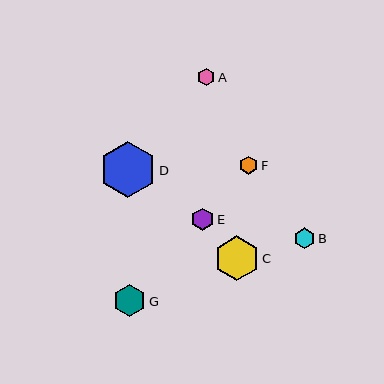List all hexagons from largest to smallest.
From largest to smallest: D, C, G, E, B, F, A.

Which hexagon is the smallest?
Hexagon A is the smallest with a size of approximately 17 pixels.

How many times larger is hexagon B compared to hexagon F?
Hexagon B is approximately 1.2 times the size of hexagon F.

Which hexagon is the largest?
Hexagon D is the largest with a size of approximately 56 pixels.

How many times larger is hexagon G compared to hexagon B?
Hexagon G is approximately 1.6 times the size of hexagon B.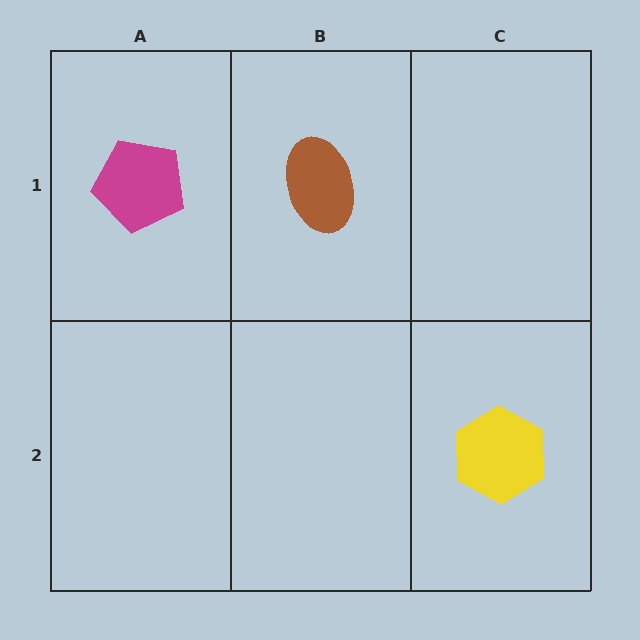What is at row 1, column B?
A brown ellipse.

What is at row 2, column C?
A yellow hexagon.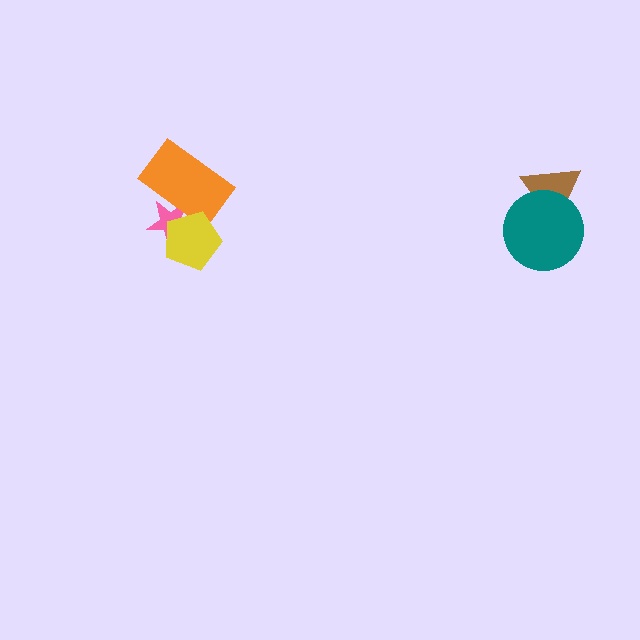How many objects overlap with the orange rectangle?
2 objects overlap with the orange rectangle.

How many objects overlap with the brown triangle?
1 object overlaps with the brown triangle.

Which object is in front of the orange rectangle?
The yellow pentagon is in front of the orange rectangle.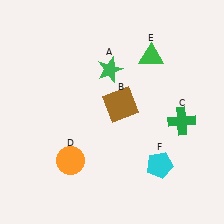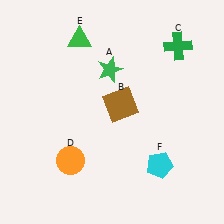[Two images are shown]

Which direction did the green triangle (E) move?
The green triangle (E) moved left.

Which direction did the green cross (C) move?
The green cross (C) moved up.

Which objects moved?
The objects that moved are: the green cross (C), the green triangle (E).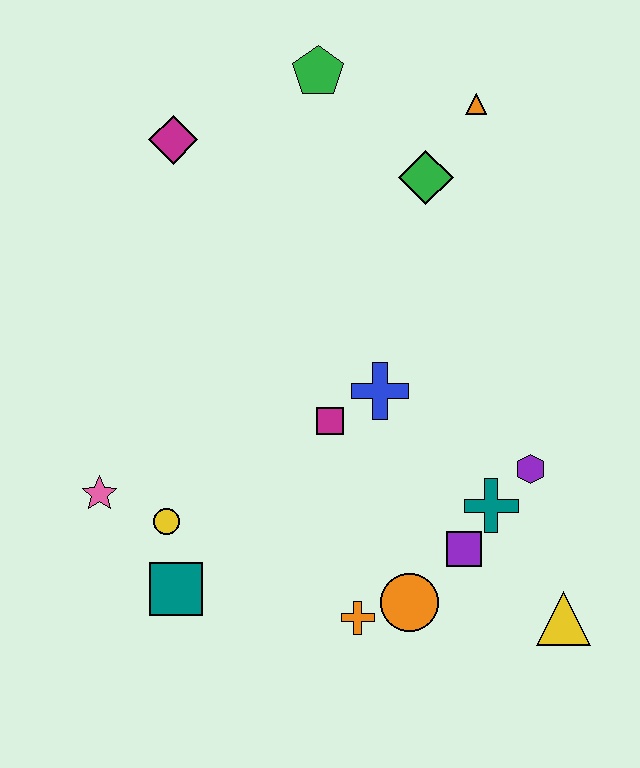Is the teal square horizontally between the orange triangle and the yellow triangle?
No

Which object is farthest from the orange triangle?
The teal square is farthest from the orange triangle.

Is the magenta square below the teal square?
No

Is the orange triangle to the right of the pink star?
Yes